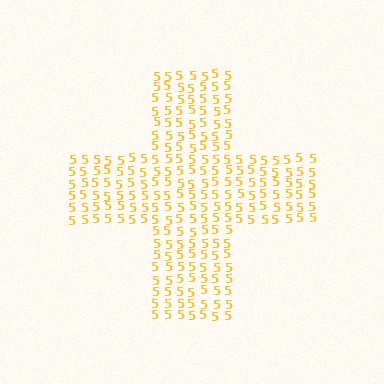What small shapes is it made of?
It is made of small digit 5's.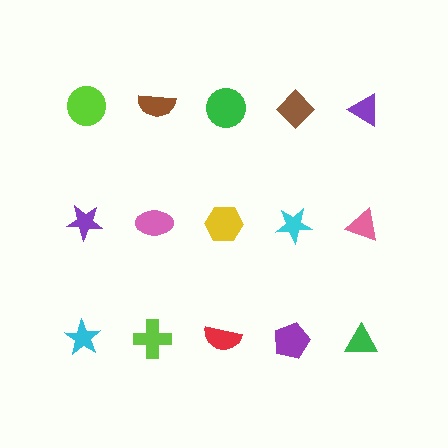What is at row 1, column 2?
A brown semicircle.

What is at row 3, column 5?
A green triangle.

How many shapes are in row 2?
5 shapes.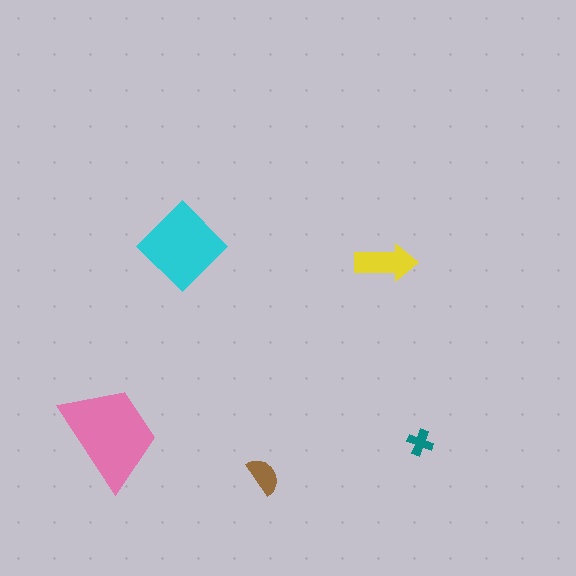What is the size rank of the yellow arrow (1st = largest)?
3rd.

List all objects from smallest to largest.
The teal cross, the brown semicircle, the yellow arrow, the cyan diamond, the pink trapezoid.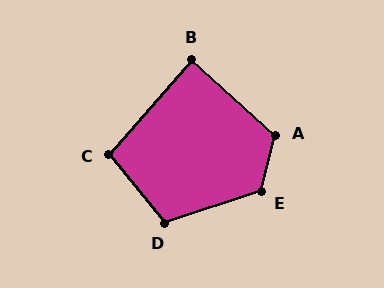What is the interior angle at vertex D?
Approximately 111 degrees (obtuse).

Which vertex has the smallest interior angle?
B, at approximately 89 degrees.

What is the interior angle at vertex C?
Approximately 100 degrees (obtuse).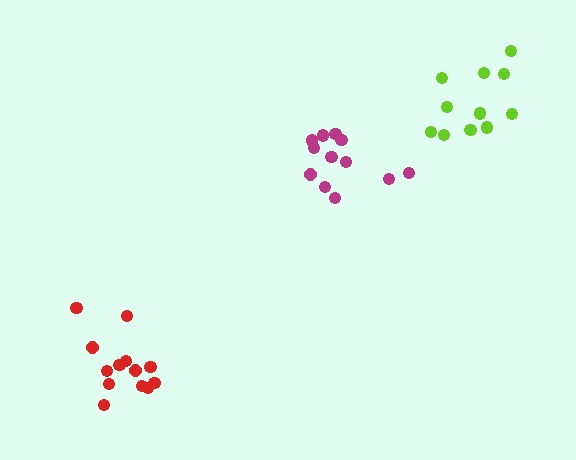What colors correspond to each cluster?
The clusters are colored: magenta, red, lime.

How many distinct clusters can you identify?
There are 3 distinct clusters.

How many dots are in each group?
Group 1: 12 dots, Group 2: 13 dots, Group 3: 11 dots (36 total).